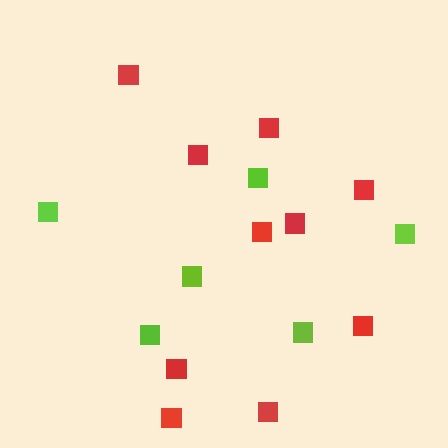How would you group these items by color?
There are 2 groups: one group of lime squares (6) and one group of red squares (10).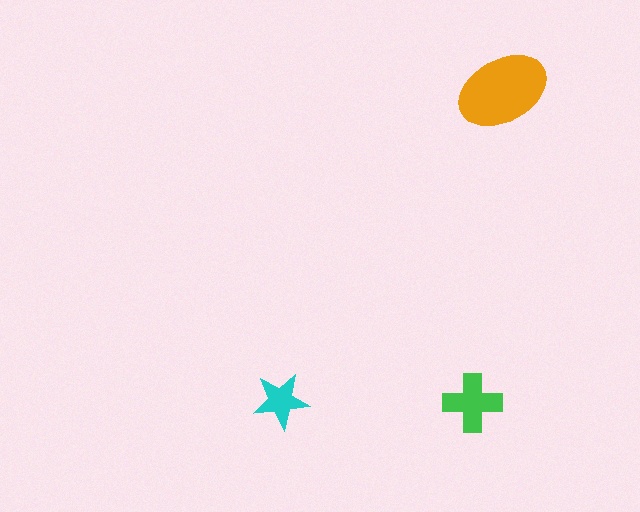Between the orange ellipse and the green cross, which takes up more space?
The orange ellipse.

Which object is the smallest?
The cyan star.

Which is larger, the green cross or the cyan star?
The green cross.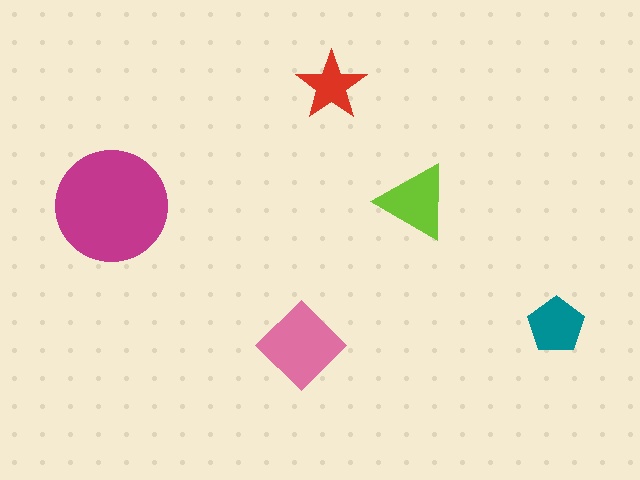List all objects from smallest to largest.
The red star, the teal pentagon, the lime triangle, the pink diamond, the magenta circle.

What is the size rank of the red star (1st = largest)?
5th.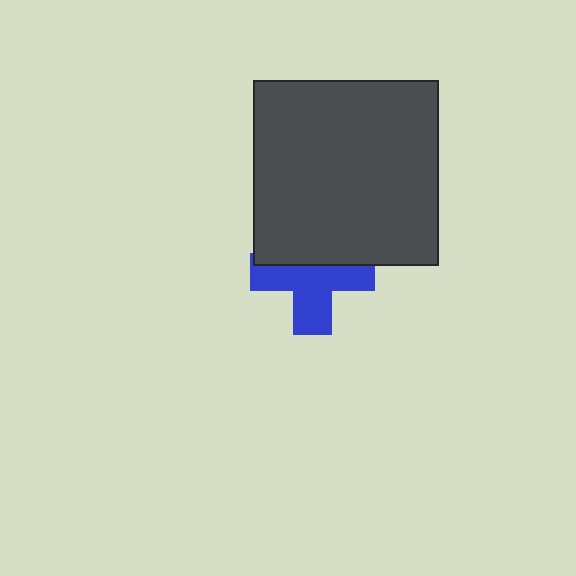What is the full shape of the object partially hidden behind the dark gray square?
The partially hidden object is a blue cross.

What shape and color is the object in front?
The object in front is a dark gray square.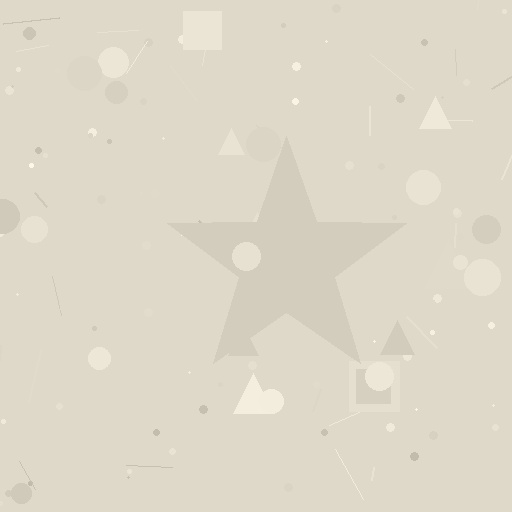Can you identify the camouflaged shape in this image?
The camouflaged shape is a star.